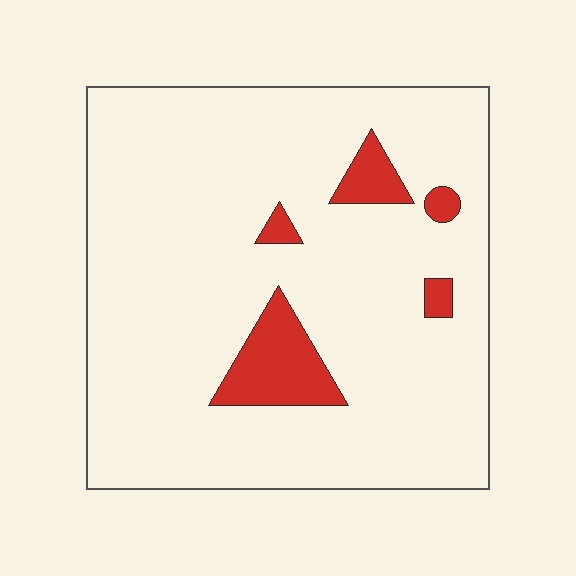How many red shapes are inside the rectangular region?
5.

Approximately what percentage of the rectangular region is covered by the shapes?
Approximately 10%.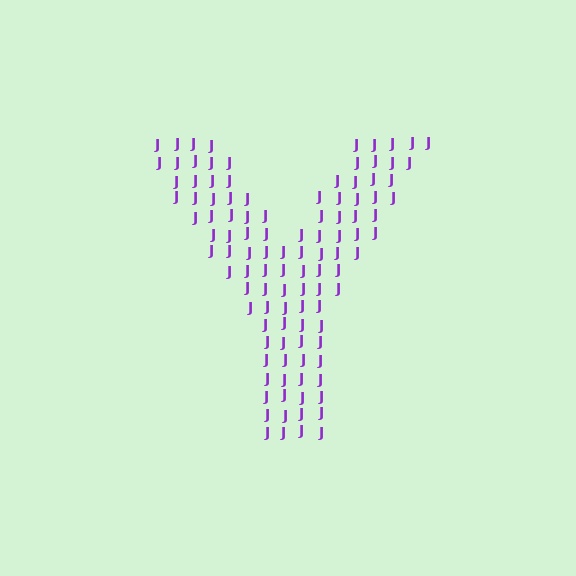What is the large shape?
The large shape is the letter Y.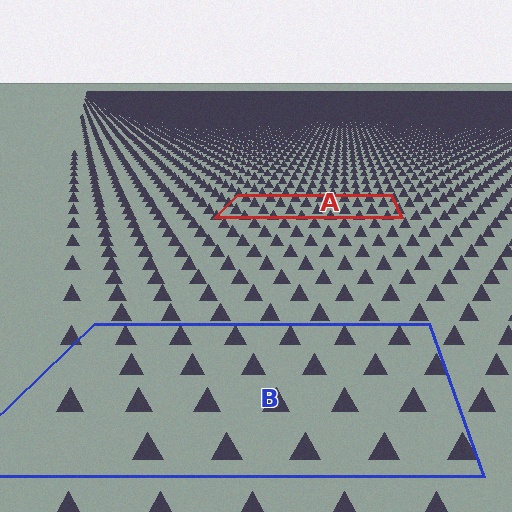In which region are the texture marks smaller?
The texture marks are smaller in region A, because it is farther away.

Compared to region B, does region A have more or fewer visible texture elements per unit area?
Region A has more texture elements per unit area — they are packed more densely because it is farther away.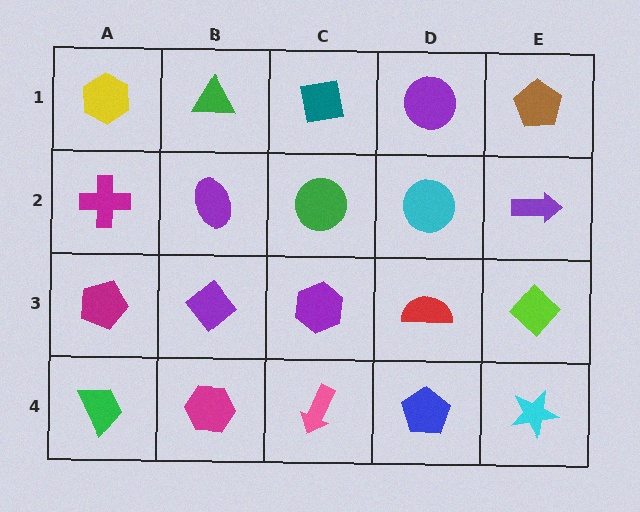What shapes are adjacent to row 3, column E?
A purple arrow (row 2, column E), a cyan star (row 4, column E), a red semicircle (row 3, column D).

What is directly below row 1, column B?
A purple ellipse.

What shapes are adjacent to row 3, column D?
A cyan circle (row 2, column D), a blue pentagon (row 4, column D), a purple hexagon (row 3, column C), a lime diamond (row 3, column E).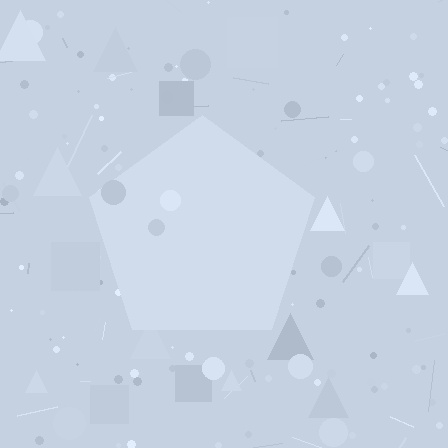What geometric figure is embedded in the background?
A pentagon is embedded in the background.